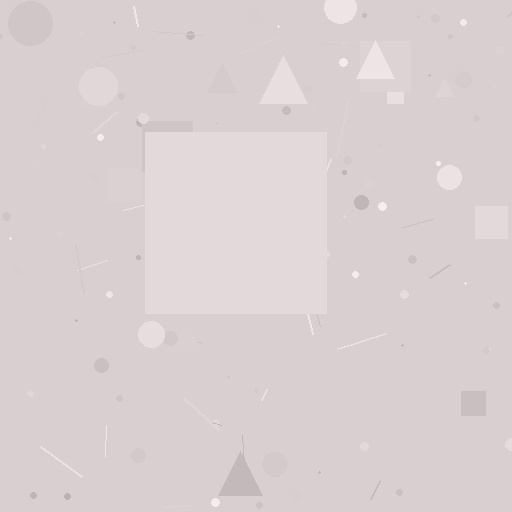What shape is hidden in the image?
A square is hidden in the image.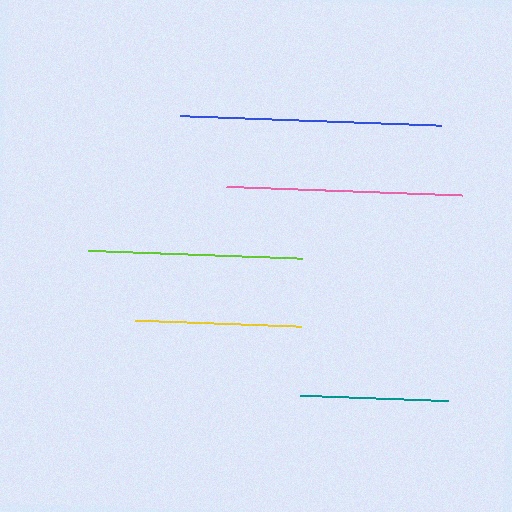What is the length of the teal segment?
The teal segment is approximately 148 pixels long.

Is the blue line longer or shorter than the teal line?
The blue line is longer than the teal line.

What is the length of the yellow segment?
The yellow segment is approximately 167 pixels long.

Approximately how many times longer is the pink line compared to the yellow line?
The pink line is approximately 1.4 times the length of the yellow line.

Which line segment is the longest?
The blue line is the longest at approximately 262 pixels.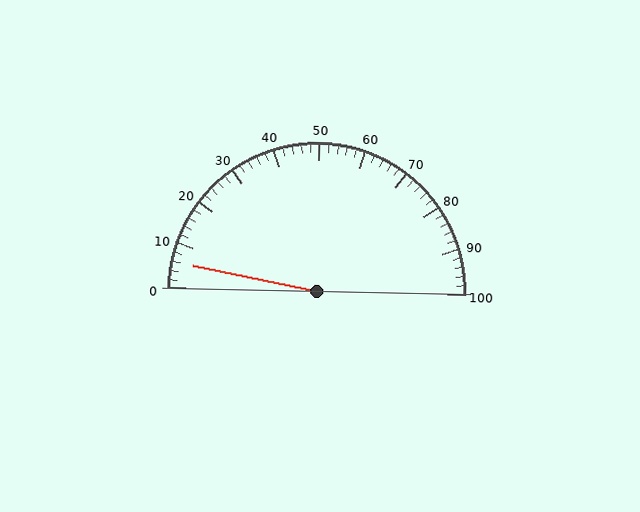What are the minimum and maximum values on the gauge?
The gauge ranges from 0 to 100.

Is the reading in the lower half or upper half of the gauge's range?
The reading is in the lower half of the range (0 to 100).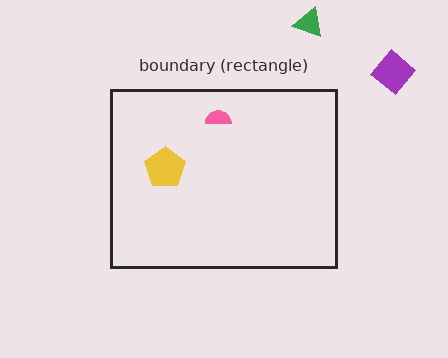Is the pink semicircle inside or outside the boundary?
Inside.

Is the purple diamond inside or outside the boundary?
Outside.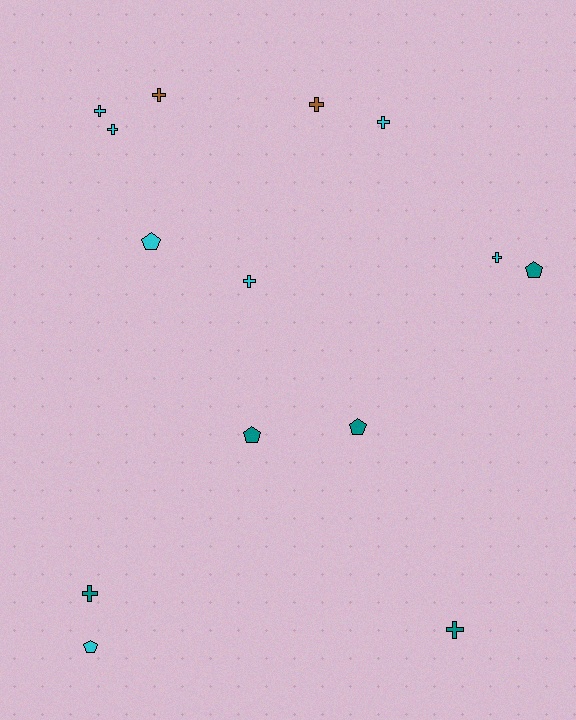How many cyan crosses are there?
There are 5 cyan crosses.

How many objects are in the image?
There are 14 objects.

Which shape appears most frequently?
Cross, with 9 objects.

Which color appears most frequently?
Cyan, with 7 objects.